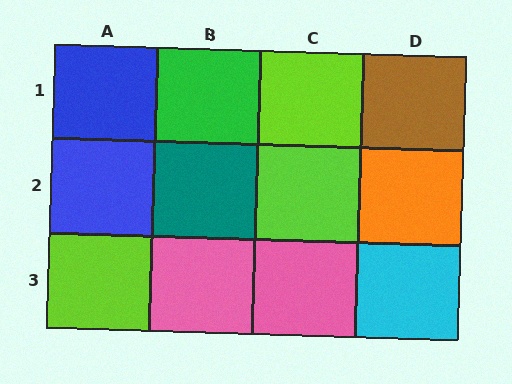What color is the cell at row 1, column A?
Blue.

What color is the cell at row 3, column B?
Pink.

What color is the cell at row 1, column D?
Brown.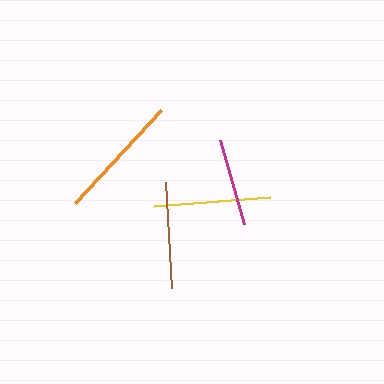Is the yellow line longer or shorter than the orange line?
The orange line is longer than the yellow line.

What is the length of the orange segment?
The orange segment is approximately 126 pixels long.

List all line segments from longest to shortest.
From longest to shortest: orange, yellow, brown, magenta.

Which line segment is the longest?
The orange line is the longest at approximately 126 pixels.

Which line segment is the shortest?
The magenta line is the shortest at approximately 87 pixels.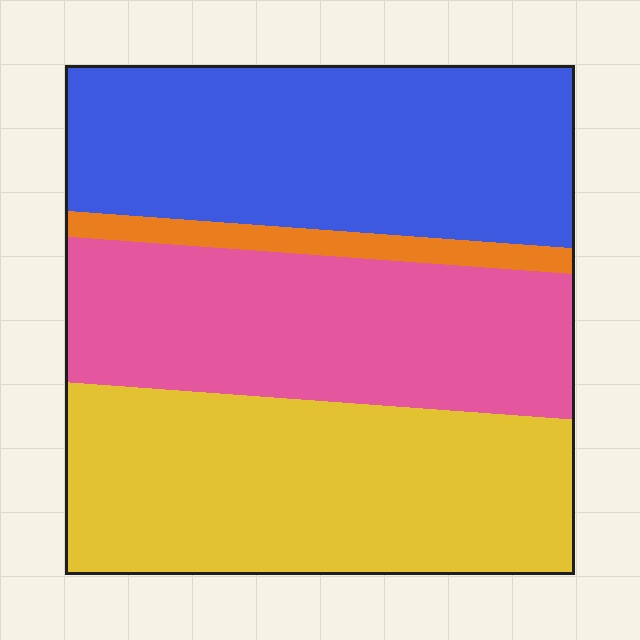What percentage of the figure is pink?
Pink covers 29% of the figure.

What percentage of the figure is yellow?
Yellow covers 34% of the figure.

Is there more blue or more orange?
Blue.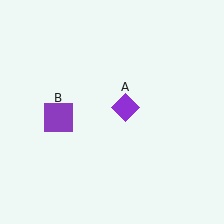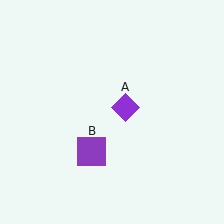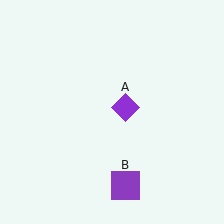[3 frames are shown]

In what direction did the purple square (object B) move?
The purple square (object B) moved down and to the right.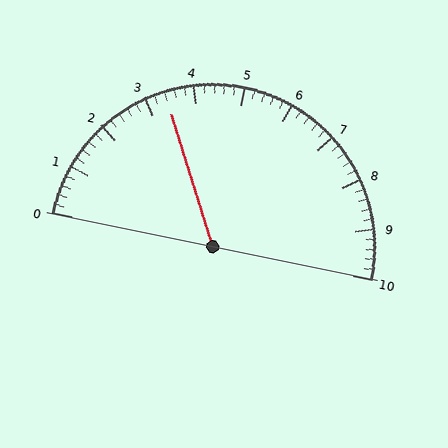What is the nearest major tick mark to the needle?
The nearest major tick mark is 3.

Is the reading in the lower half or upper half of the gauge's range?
The reading is in the lower half of the range (0 to 10).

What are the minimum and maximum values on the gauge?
The gauge ranges from 0 to 10.